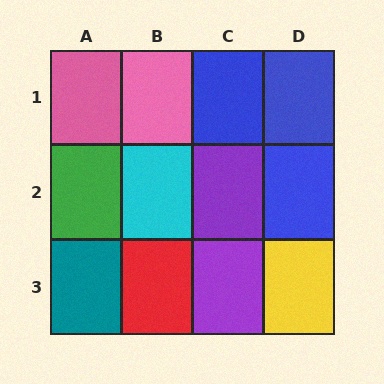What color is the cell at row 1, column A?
Pink.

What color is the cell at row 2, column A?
Green.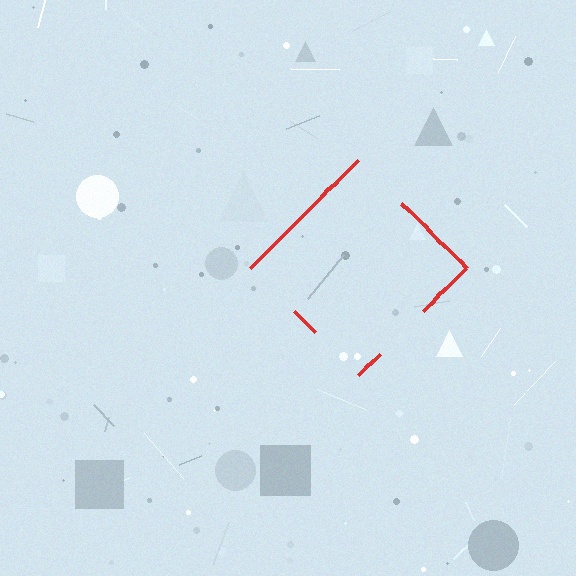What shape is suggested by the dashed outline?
The dashed outline suggests a diamond.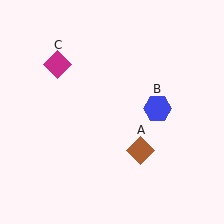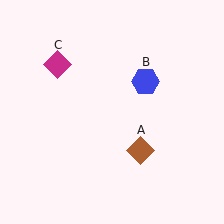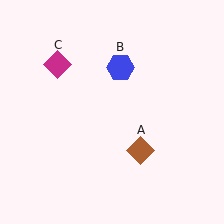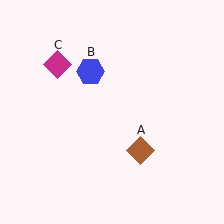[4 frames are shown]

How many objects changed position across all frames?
1 object changed position: blue hexagon (object B).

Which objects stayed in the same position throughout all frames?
Brown diamond (object A) and magenta diamond (object C) remained stationary.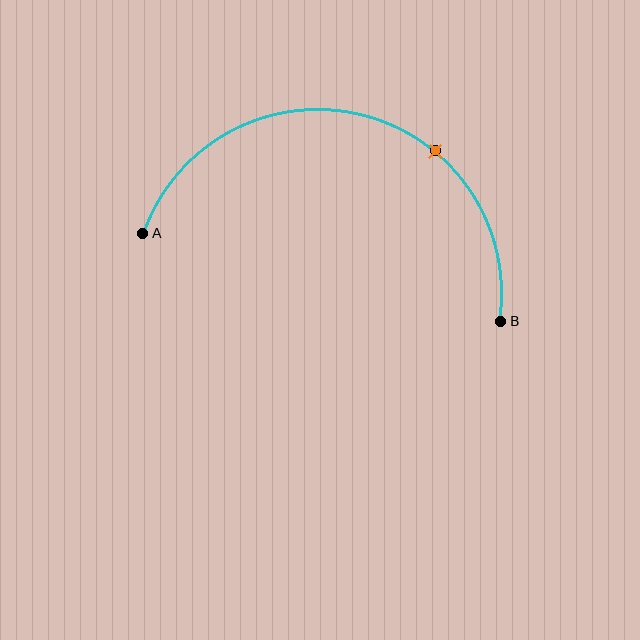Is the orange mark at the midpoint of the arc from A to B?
No. The orange mark lies on the arc but is closer to endpoint B. The arc midpoint would be at the point on the curve equidistant along the arc from both A and B.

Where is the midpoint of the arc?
The arc midpoint is the point on the curve farthest from the straight line joining A and B. It sits above that line.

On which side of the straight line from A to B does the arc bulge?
The arc bulges above the straight line connecting A and B.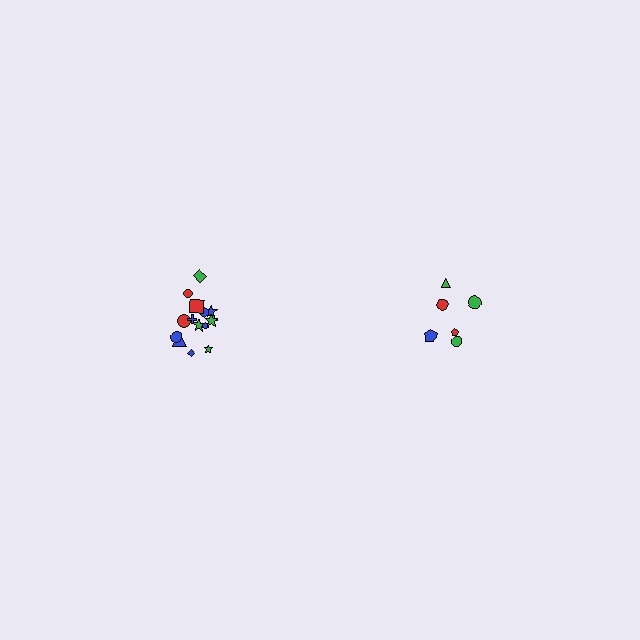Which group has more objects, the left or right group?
The left group.